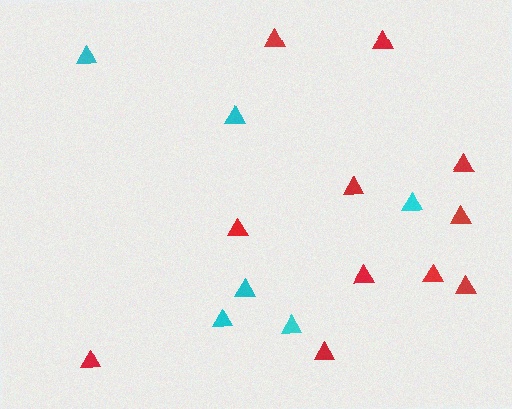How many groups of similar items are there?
There are 2 groups: one group of red triangles (11) and one group of cyan triangles (6).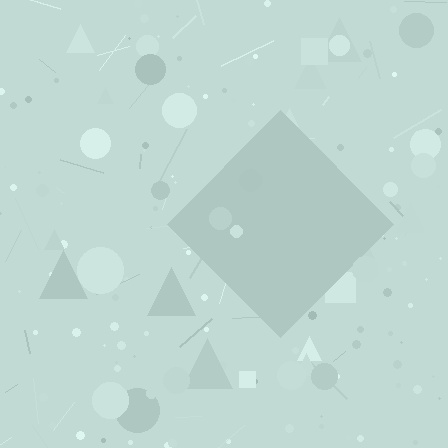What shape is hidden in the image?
A diamond is hidden in the image.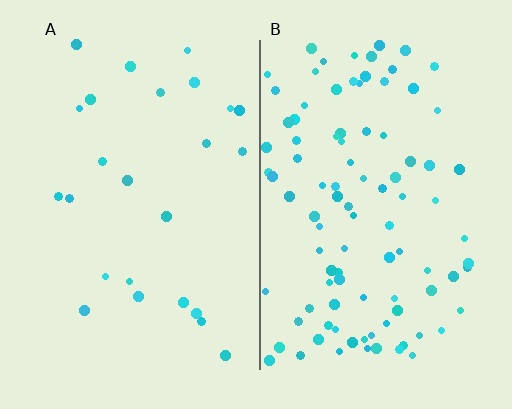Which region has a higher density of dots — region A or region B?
B (the right).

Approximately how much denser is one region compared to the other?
Approximately 3.8× — region B over region A.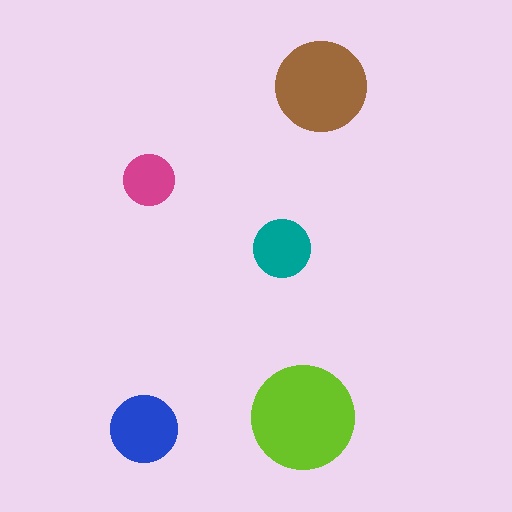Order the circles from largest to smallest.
the lime one, the brown one, the blue one, the teal one, the magenta one.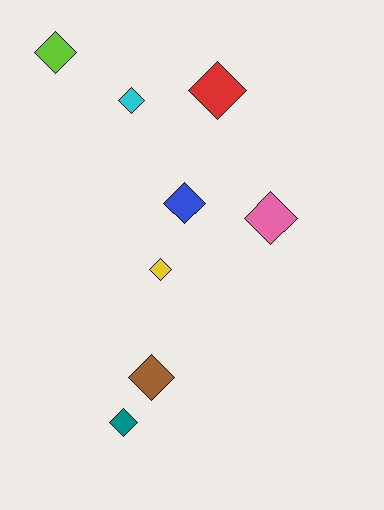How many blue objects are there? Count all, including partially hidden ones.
There is 1 blue object.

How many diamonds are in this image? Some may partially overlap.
There are 8 diamonds.